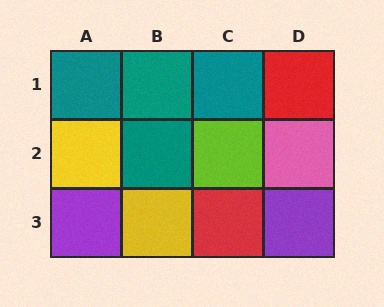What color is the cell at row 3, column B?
Yellow.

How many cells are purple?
2 cells are purple.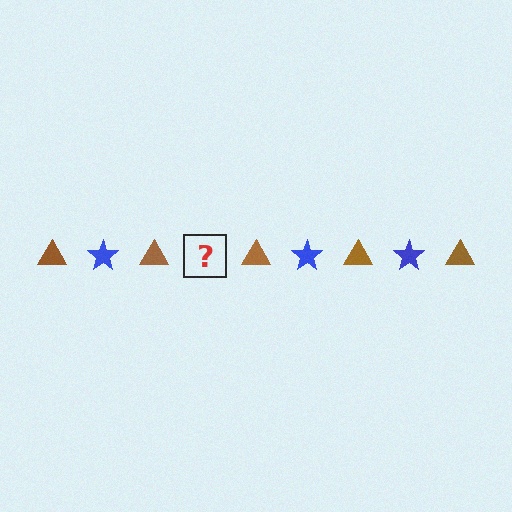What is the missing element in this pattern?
The missing element is a blue star.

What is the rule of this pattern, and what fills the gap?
The rule is that the pattern alternates between brown triangle and blue star. The gap should be filled with a blue star.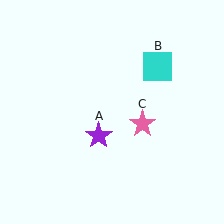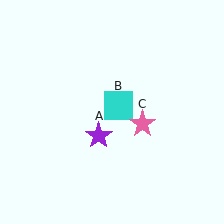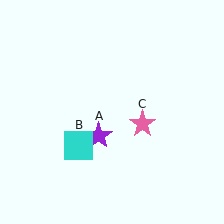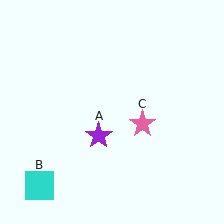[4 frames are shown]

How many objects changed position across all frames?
1 object changed position: cyan square (object B).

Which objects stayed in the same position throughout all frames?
Purple star (object A) and pink star (object C) remained stationary.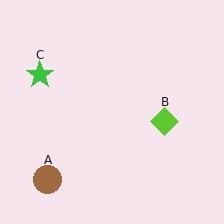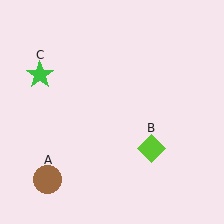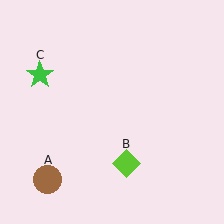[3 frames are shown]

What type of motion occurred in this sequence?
The lime diamond (object B) rotated clockwise around the center of the scene.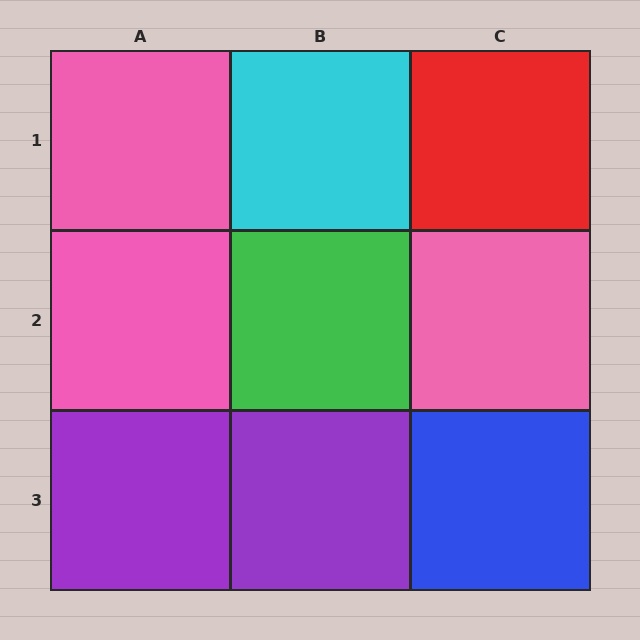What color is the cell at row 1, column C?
Red.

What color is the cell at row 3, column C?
Blue.